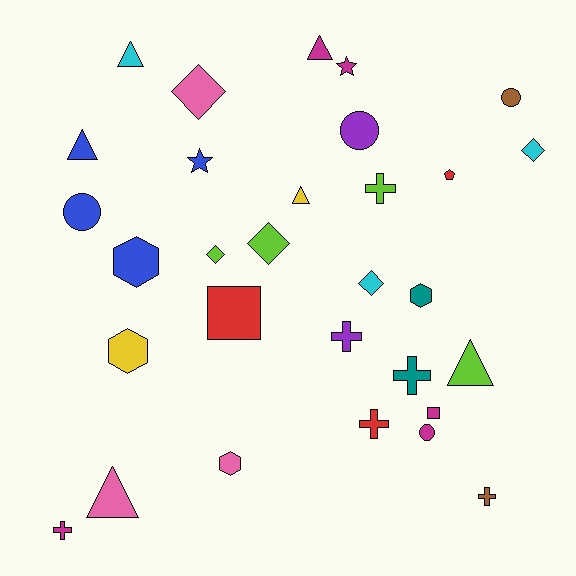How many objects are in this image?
There are 30 objects.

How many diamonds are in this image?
There are 5 diamonds.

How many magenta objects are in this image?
There are 5 magenta objects.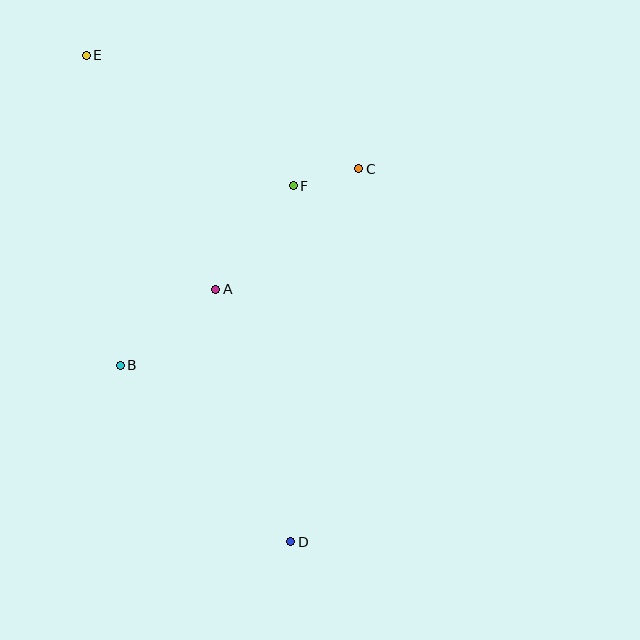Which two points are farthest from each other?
Points D and E are farthest from each other.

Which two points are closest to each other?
Points C and F are closest to each other.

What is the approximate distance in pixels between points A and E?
The distance between A and E is approximately 268 pixels.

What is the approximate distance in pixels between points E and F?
The distance between E and F is approximately 245 pixels.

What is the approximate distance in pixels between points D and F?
The distance between D and F is approximately 356 pixels.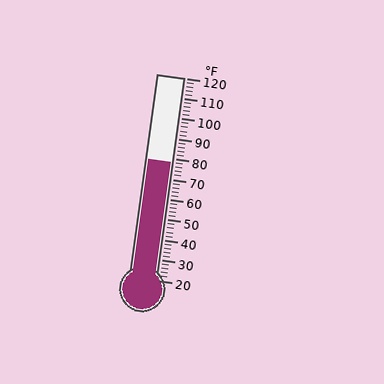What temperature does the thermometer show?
The thermometer shows approximately 78°F.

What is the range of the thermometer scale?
The thermometer scale ranges from 20°F to 120°F.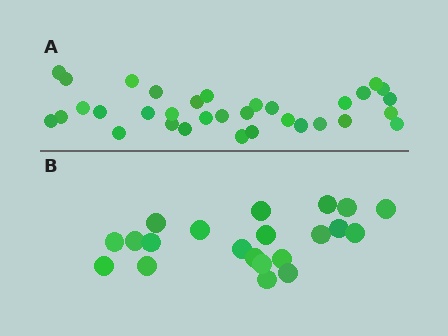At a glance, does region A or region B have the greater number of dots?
Region A (the top region) has more dots.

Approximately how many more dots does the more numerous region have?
Region A has roughly 12 or so more dots than region B.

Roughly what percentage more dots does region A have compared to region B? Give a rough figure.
About 55% more.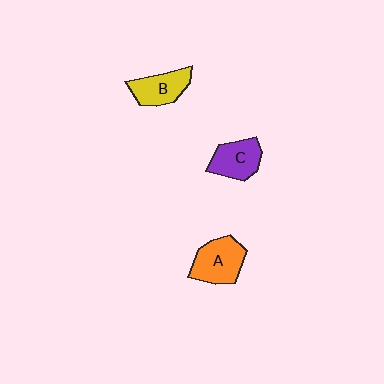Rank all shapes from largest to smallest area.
From largest to smallest: A (orange), C (purple), B (yellow).